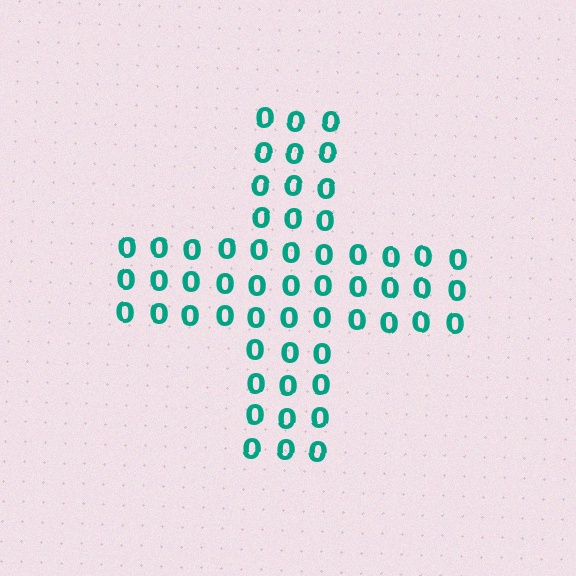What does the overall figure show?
The overall figure shows a cross.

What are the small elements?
The small elements are digit 0's.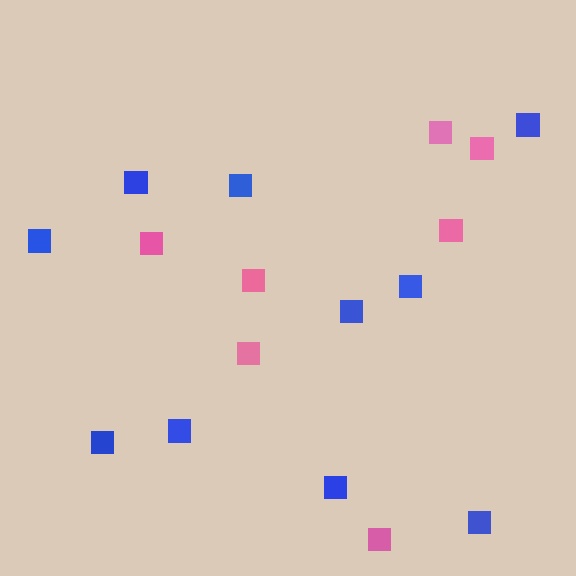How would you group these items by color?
There are 2 groups: one group of pink squares (7) and one group of blue squares (10).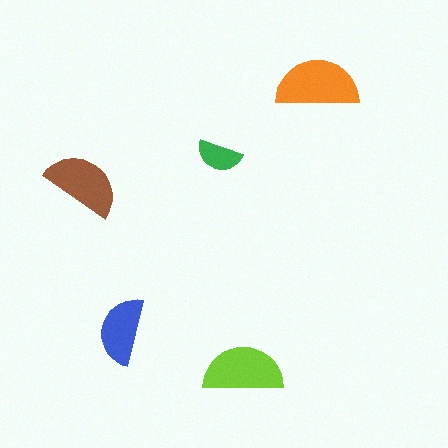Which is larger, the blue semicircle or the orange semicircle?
The orange one.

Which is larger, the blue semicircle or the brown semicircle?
The brown one.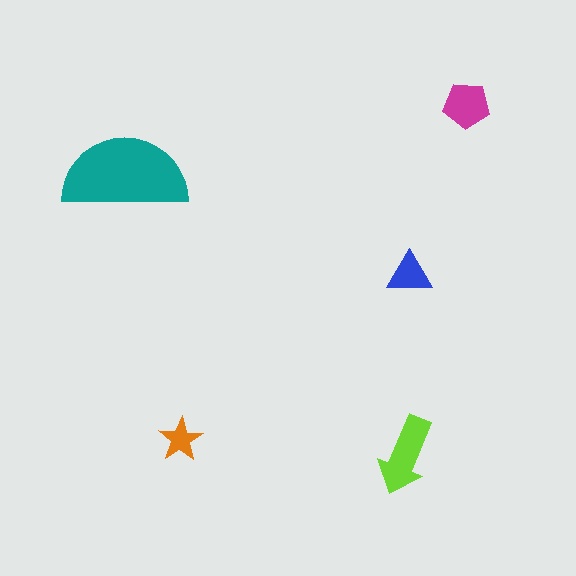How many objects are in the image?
There are 5 objects in the image.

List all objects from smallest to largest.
The orange star, the blue triangle, the magenta pentagon, the lime arrow, the teal semicircle.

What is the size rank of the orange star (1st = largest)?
5th.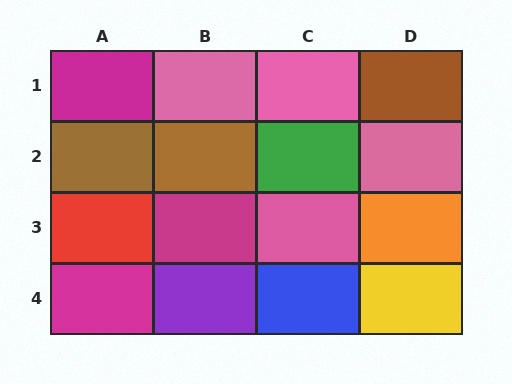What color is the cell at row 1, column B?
Pink.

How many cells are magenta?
3 cells are magenta.